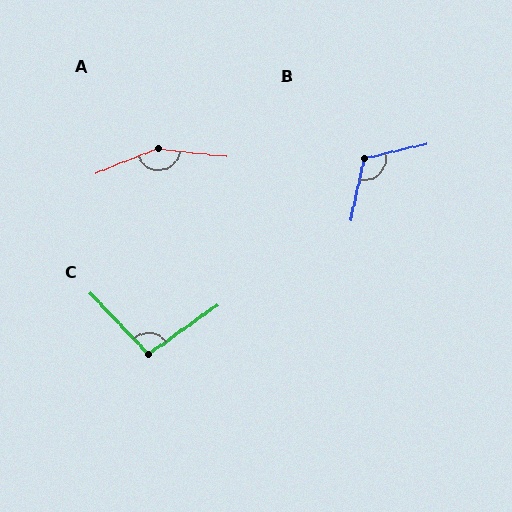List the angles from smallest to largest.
C (98°), B (116°), A (151°).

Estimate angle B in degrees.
Approximately 116 degrees.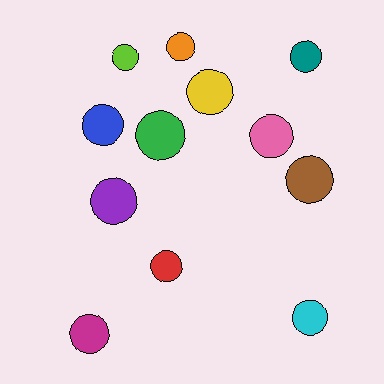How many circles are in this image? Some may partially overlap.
There are 12 circles.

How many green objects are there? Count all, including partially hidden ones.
There is 1 green object.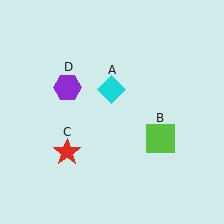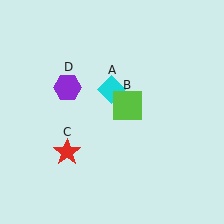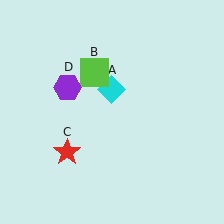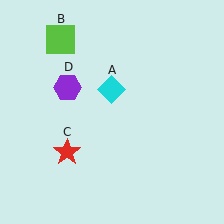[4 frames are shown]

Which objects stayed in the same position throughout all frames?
Cyan diamond (object A) and red star (object C) and purple hexagon (object D) remained stationary.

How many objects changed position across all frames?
1 object changed position: lime square (object B).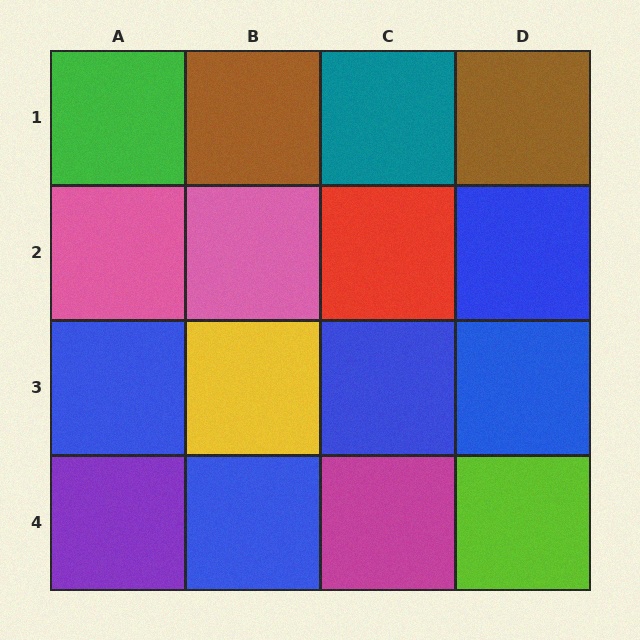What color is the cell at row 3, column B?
Yellow.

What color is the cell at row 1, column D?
Brown.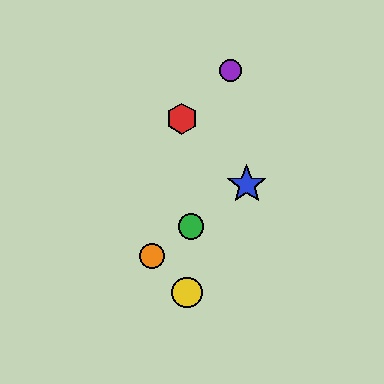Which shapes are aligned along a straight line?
The blue star, the green circle, the orange circle are aligned along a straight line.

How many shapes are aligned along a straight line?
3 shapes (the blue star, the green circle, the orange circle) are aligned along a straight line.